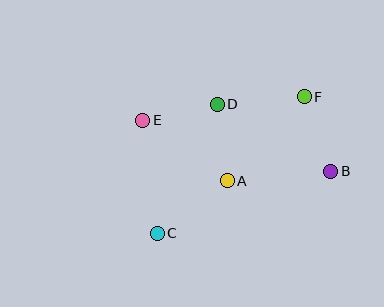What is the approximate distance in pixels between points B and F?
The distance between B and F is approximately 79 pixels.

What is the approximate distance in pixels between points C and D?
The distance between C and D is approximately 142 pixels.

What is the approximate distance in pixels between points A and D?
The distance between A and D is approximately 77 pixels.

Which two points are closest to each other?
Points D and E are closest to each other.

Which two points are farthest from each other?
Points C and F are farthest from each other.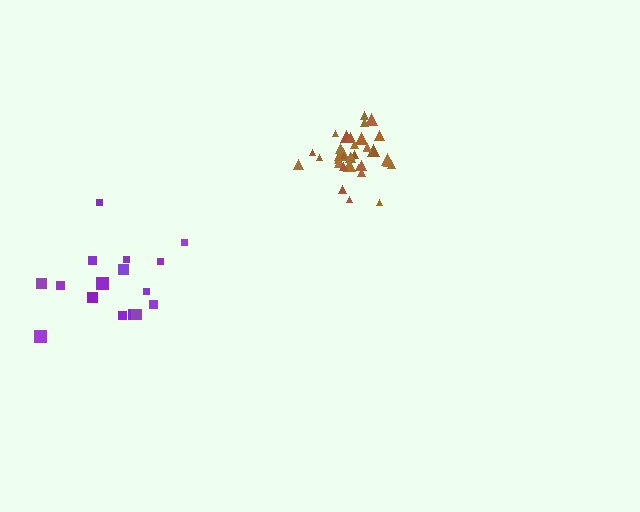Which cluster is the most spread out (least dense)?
Purple.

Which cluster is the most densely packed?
Brown.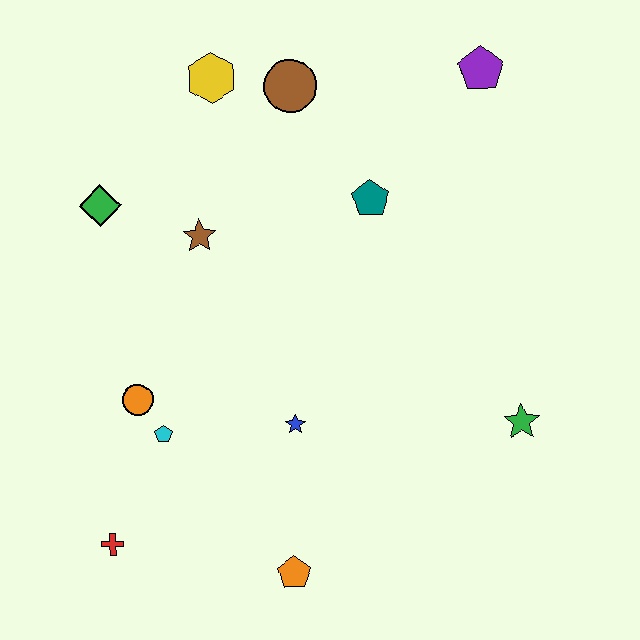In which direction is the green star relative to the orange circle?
The green star is to the right of the orange circle.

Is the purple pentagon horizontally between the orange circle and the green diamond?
No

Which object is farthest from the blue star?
The purple pentagon is farthest from the blue star.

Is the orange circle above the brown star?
No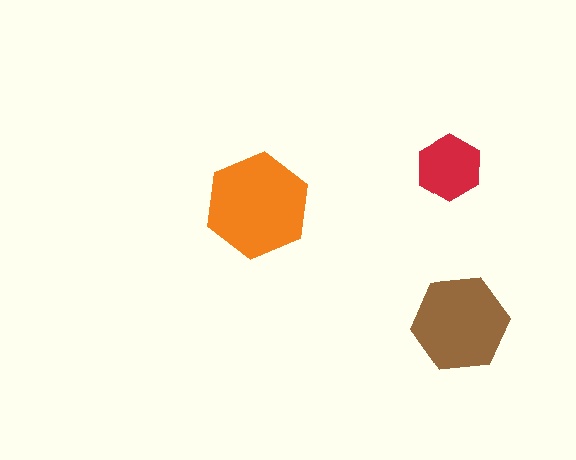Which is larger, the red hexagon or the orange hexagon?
The orange one.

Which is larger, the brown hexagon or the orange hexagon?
The orange one.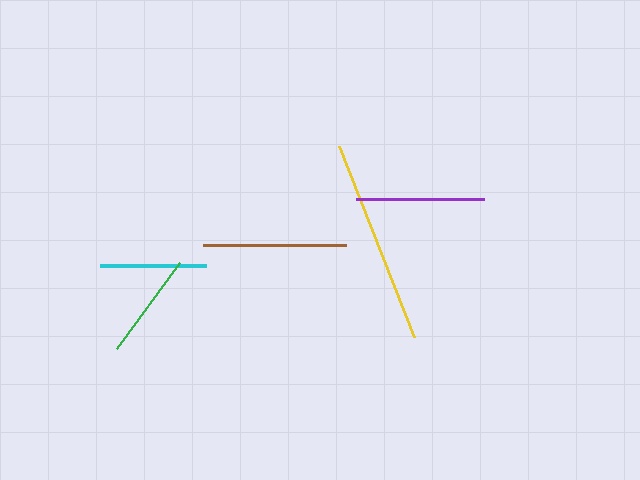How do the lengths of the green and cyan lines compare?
The green and cyan lines are approximately the same length.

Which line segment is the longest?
The yellow line is the longest at approximately 205 pixels.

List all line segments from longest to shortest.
From longest to shortest: yellow, brown, purple, green, cyan.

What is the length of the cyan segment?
The cyan segment is approximately 106 pixels long.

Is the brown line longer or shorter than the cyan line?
The brown line is longer than the cyan line.